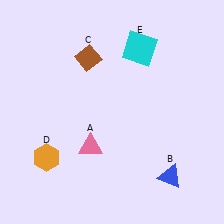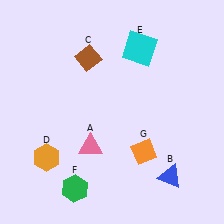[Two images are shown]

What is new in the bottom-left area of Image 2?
A green hexagon (F) was added in the bottom-left area of Image 2.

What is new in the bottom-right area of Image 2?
An orange diamond (G) was added in the bottom-right area of Image 2.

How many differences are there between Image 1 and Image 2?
There are 2 differences between the two images.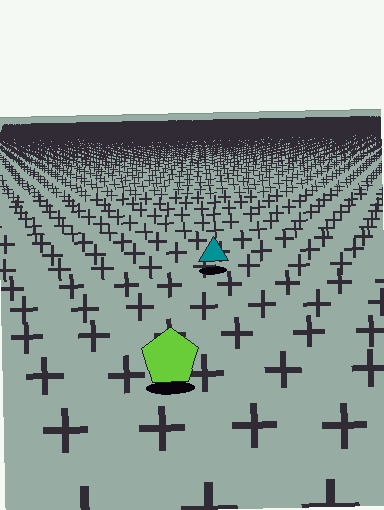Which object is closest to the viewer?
The lime pentagon is closest. The texture marks near it are larger and more spread out.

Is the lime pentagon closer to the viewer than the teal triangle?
Yes. The lime pentagon is closer — you can tell from the texture gradient: the ground texture is coarser near it.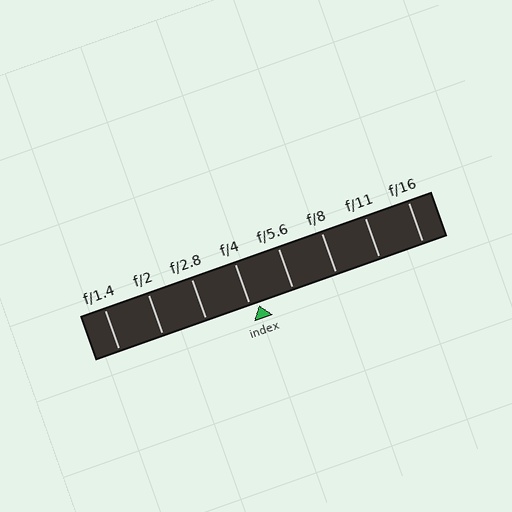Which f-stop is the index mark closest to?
The index mark is closest to f/4.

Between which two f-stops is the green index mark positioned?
The index mark is between f/4 and f/5.6.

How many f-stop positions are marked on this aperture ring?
There are 8 f-stop positions marked.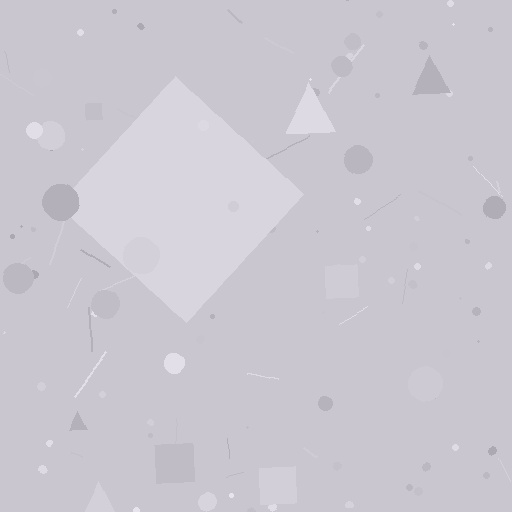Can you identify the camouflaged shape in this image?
The camouflaged shape is a diamond.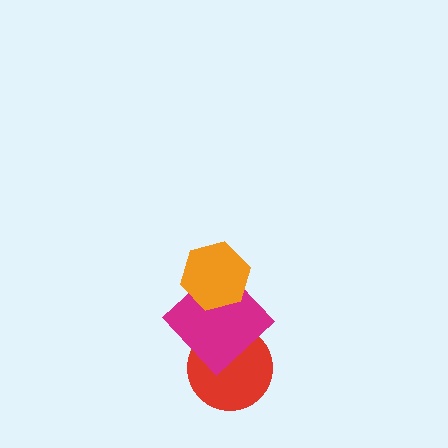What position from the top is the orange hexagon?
The orange hexagon is 1st from the top.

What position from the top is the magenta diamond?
The magenta diamond is 2nd from the top.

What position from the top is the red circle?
The red circle is 3rd from the top.